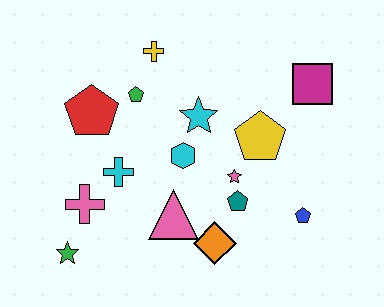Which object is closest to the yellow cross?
The green pentagon is closest to the yellow cross.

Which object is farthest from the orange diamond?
The yellow cross is farthest from the orange diamond.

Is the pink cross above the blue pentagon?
Yes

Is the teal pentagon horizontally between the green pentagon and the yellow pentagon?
Yes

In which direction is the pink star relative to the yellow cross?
The pink star is below the yellow cross.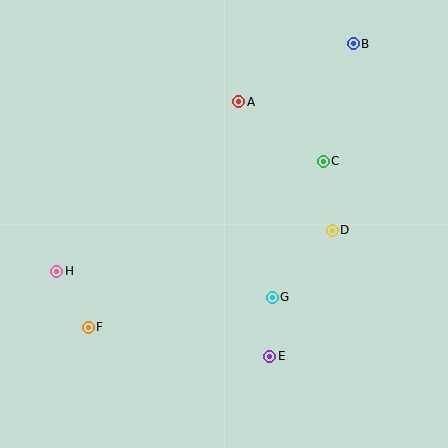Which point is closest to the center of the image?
Point G at (272, 297) is closest to the center.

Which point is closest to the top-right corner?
Point B is closest to the top-right corner.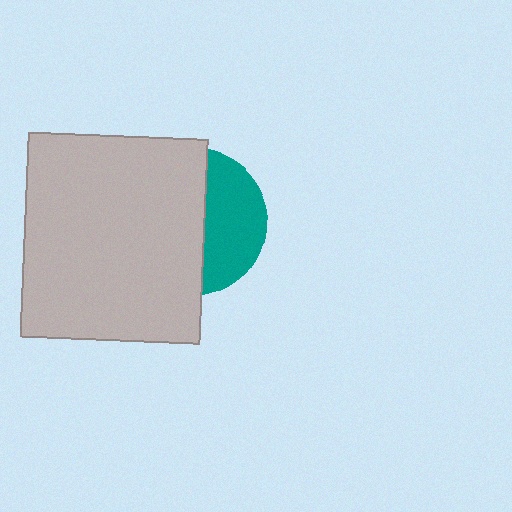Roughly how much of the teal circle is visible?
A small part of it is visible (roughly 40%).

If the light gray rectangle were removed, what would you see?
You would see the complete teal circle.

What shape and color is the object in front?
The object in front is a light gray rectangle.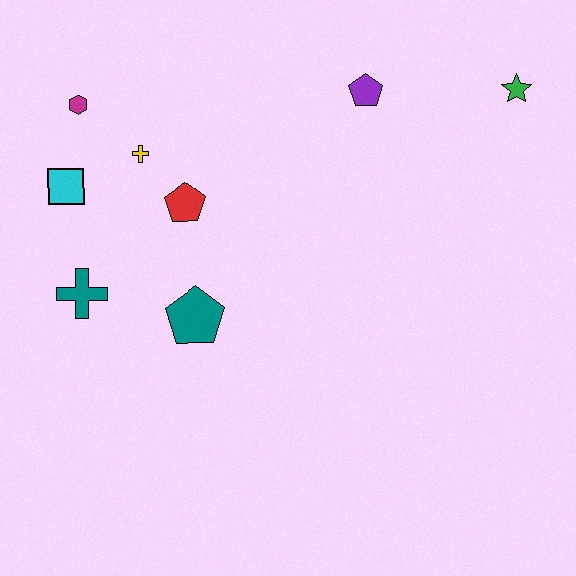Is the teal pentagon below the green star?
Yes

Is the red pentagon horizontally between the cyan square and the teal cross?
No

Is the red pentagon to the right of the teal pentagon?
No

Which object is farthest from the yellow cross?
The green star is farthest from the yellow cross.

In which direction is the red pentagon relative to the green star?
The red pentagon is to the left of the green star.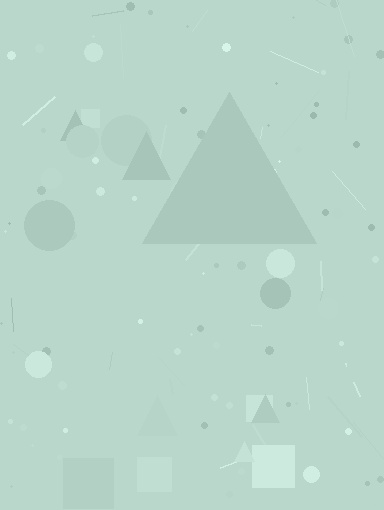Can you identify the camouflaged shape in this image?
The camouflaged shape is a triangle.